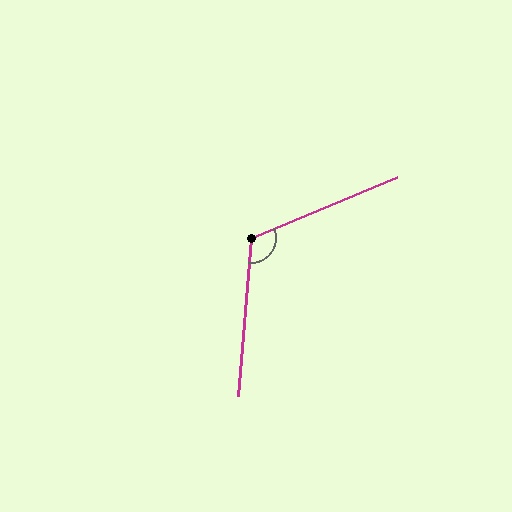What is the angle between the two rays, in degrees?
Approximately 117 degrees.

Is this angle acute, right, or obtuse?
It is obtuse.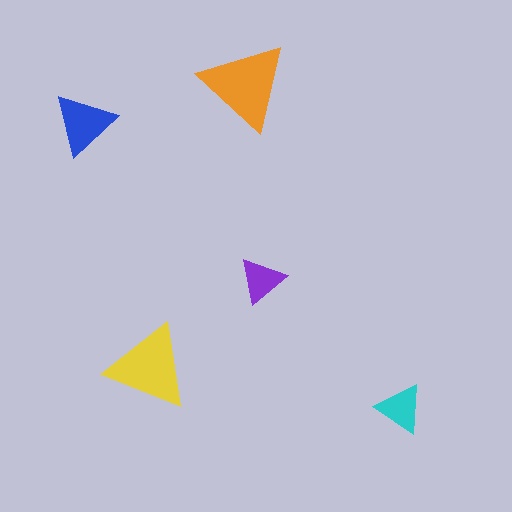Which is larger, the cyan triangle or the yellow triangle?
The yellow one.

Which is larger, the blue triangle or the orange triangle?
The orange one.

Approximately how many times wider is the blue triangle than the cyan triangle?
About 1.5 times wider.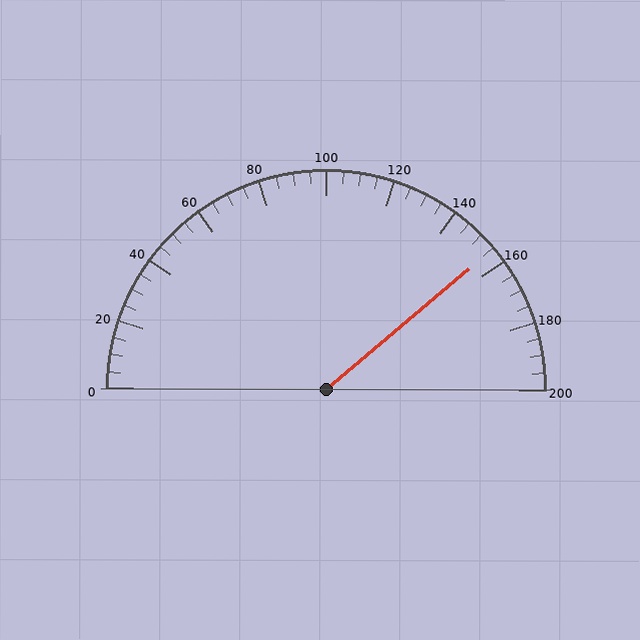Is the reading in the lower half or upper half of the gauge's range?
The reading is in the upper half of the range (0 to 200).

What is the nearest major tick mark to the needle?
The nearest major tick mark is 160.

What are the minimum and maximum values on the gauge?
The gauge ranges from 0 to 200.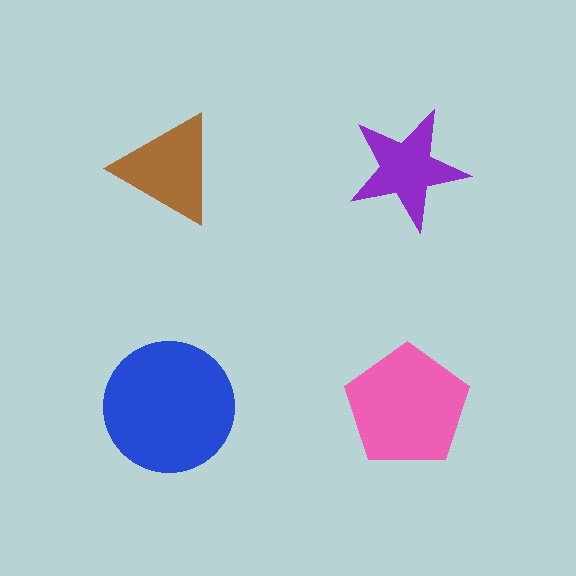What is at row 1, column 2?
A purple star.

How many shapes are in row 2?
2 shapes.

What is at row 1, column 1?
A brown triangle.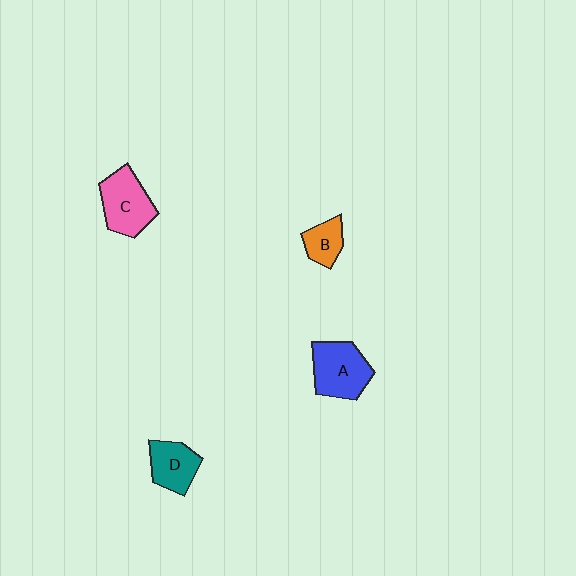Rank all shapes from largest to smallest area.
From largest to smallest: A (blue), C (pink), D (teal), B (orange).